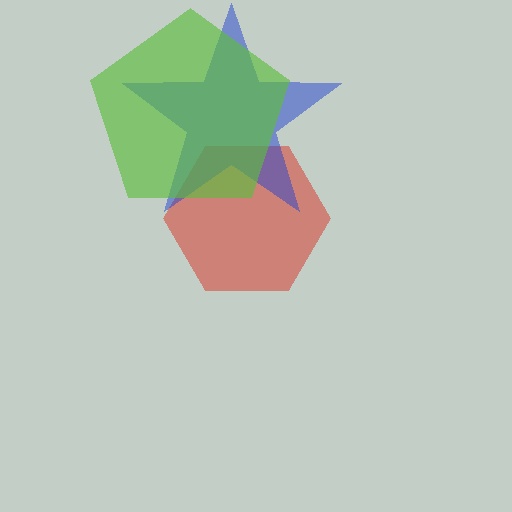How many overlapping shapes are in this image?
There are 3 overlapping shapes in the image.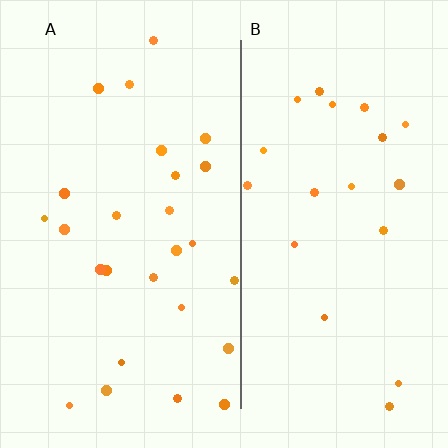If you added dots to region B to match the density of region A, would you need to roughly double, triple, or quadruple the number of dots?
Approximately double.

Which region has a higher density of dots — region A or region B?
A (the left).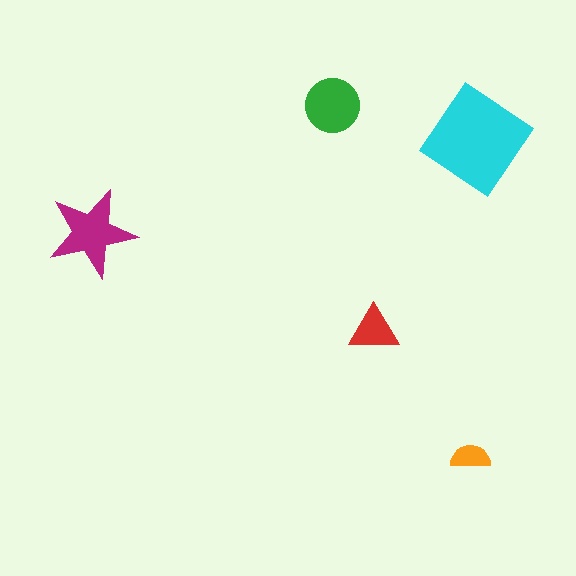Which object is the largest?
The cyan diamond.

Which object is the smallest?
The orange semicircle.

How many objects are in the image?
There are 5 objects in the image.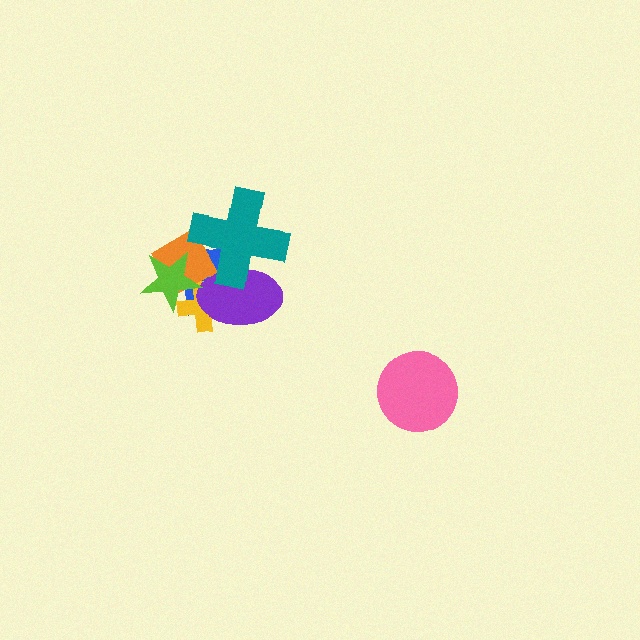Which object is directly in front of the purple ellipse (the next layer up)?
The orange diamond is directly in front of the purple ellipse.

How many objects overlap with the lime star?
3 objects overlap with the lime star.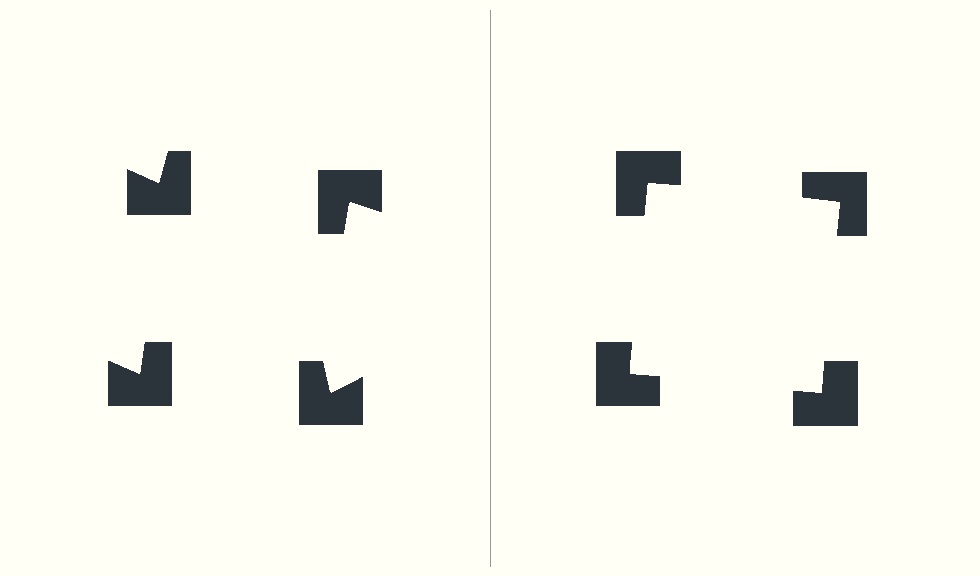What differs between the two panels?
The notched squares are positioned identically on both sides; only the wedge orientations differ. On the right they align to a square; on the left they are misaligned.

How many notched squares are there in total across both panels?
8 — 4 on each side.